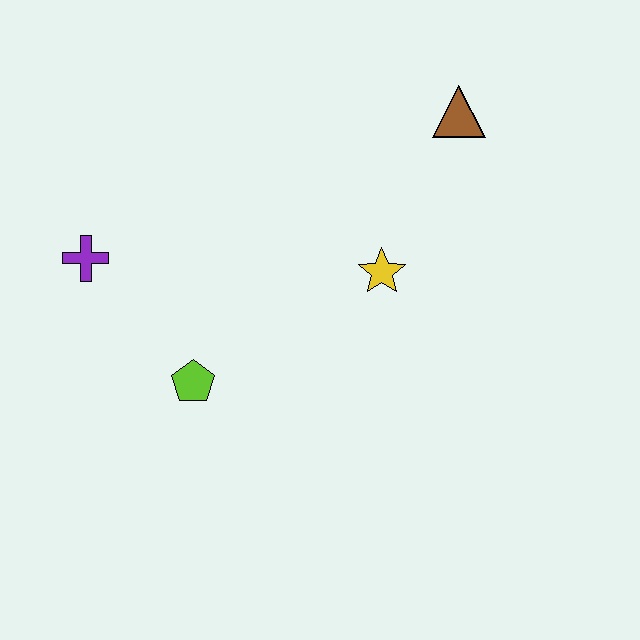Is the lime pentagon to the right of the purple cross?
Yes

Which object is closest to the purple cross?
The lime pentagon is closest to the purple cross.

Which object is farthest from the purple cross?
The brown triangle is farthest from the purple cross.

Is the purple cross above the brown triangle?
No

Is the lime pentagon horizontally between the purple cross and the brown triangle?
Yes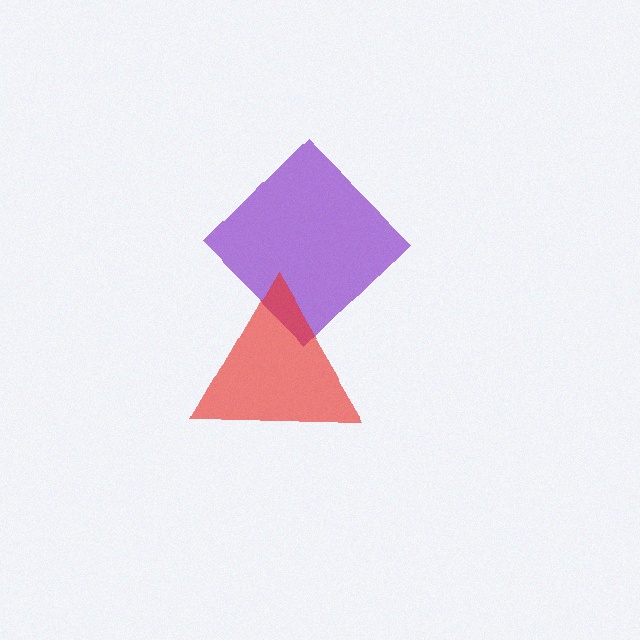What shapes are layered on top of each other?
The layered shapes are: a purple diamond, a red triangle.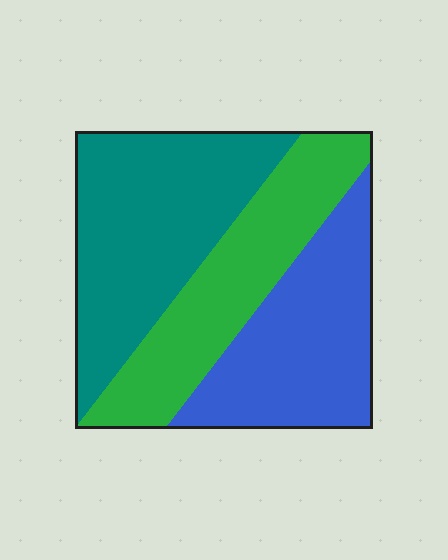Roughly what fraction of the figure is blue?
Blue takes up between a sixth and a third of the figure.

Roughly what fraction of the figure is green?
Green takes up about one third (1/3) of the figure.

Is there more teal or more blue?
Teal.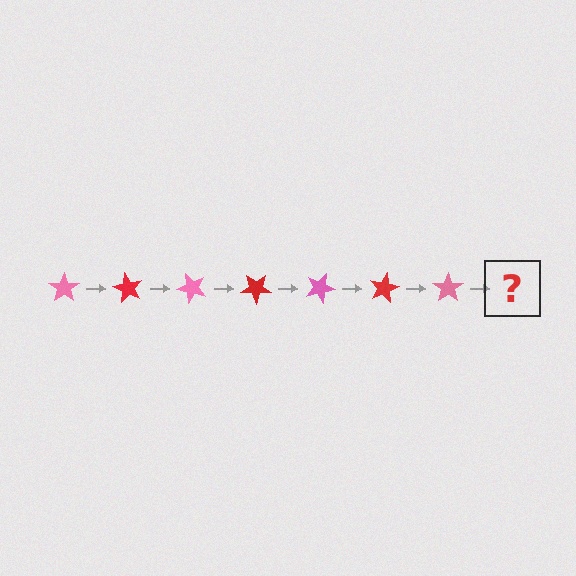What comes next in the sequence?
The next element should be a red star, rotated 420 degrees from the start.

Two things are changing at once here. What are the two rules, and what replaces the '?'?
The two rules are that it rotates 60 degrees each step and the color cycles through pink and red. The '?' should be a red star, rotated 420 degrees from the start.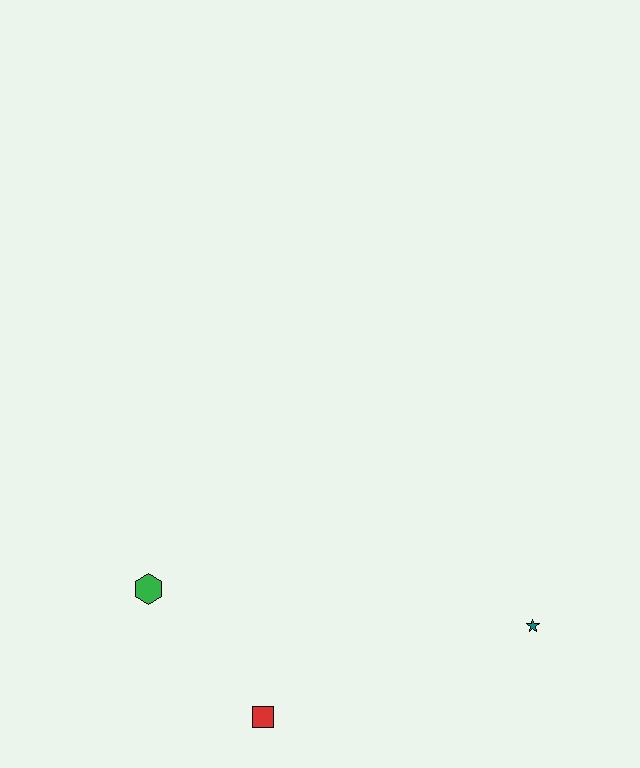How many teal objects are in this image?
There is 1 teal object.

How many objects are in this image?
There are 3 objects.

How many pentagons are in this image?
There are no pentagons.